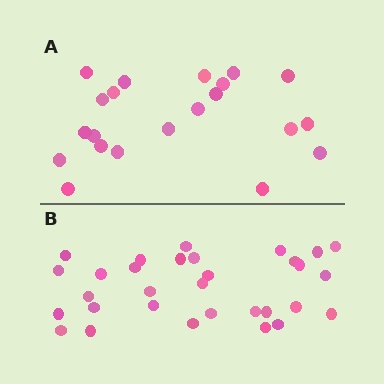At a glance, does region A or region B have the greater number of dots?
Region B (the bottom region) has more dots.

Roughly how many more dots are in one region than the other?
Region B has roughly 10 or so more dots than region A.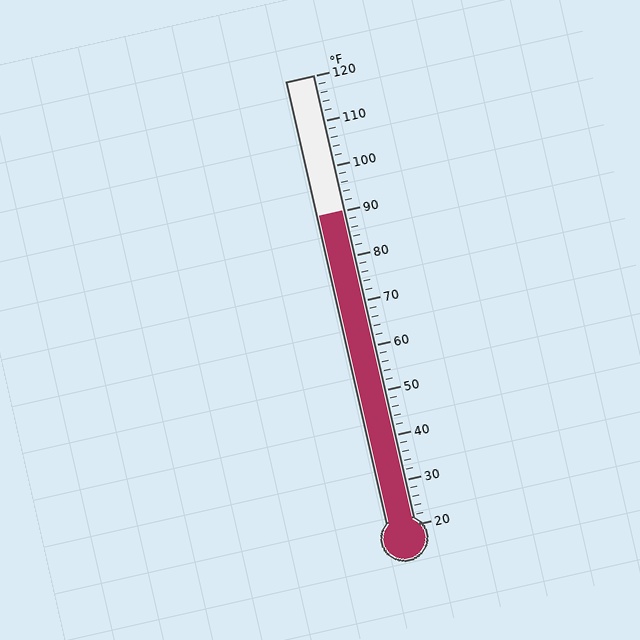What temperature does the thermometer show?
The thermometer shows approximately 90°F.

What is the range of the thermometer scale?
The thermometer scale ranges from 20°F to 120°F.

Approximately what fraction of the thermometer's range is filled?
The thermometer is filled to approximately 70% of its range.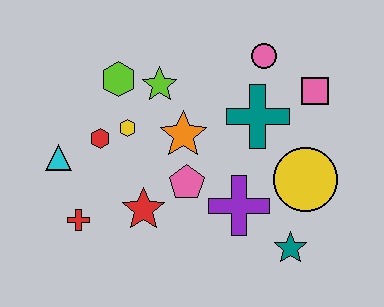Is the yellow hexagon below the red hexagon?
No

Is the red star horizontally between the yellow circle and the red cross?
Yes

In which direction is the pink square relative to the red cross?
The pink square is to the right of the red cross.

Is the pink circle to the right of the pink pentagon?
Yes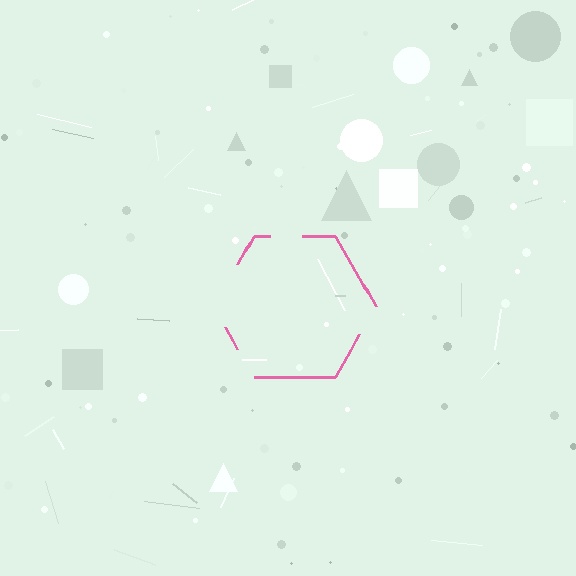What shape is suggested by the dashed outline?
The dashed outline suggests a hexagon.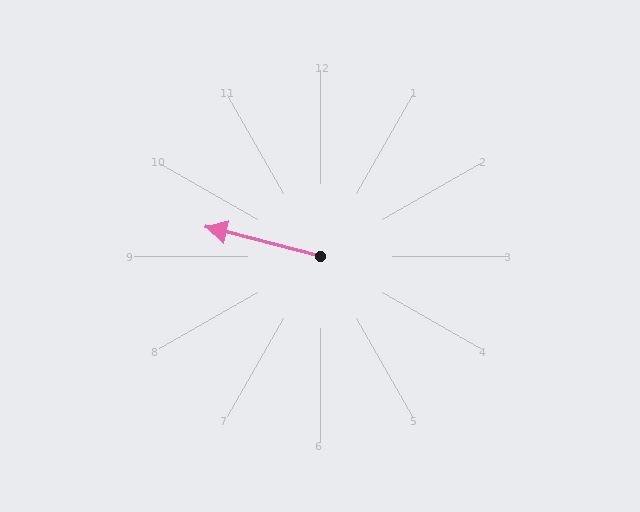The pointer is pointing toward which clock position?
Roughly 9 o'clock.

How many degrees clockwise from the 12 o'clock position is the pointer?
Approximately 284 degrees.